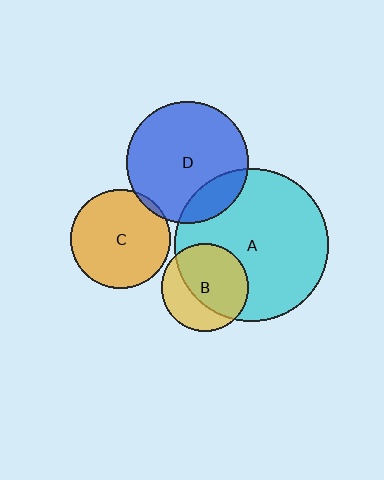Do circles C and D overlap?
Yes.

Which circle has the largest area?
Circle A (cyan).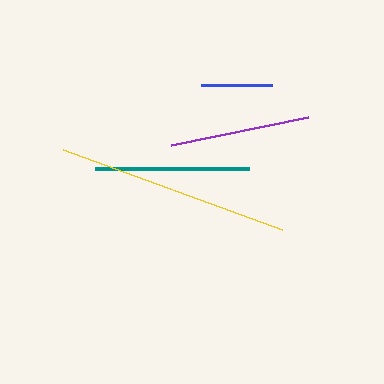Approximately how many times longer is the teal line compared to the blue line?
The teal line is approximately 2.2 times the length of the blue line.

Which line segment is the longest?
The yellow line is the longest at approximately 232 pixels.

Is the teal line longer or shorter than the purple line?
The teal line is longer than the purple line.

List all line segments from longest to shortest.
From longest to shortest: yellow, teal, purple, blue.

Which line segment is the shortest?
The blue line is the shortest at approximately 71 pixels.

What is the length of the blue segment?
The blue segment is approximately 71 pixels long.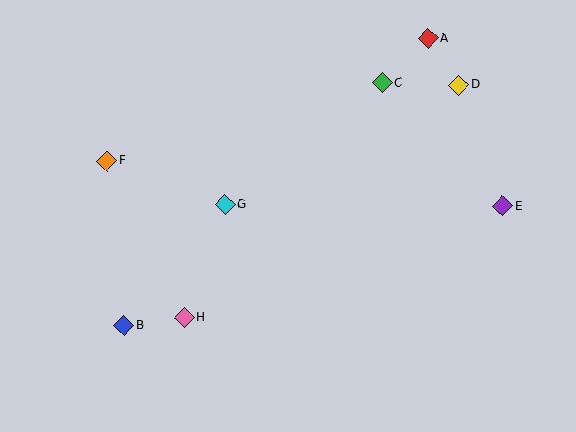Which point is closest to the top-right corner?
Point D is closest to the top-right corner.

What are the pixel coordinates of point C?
Point C is at (382, 83).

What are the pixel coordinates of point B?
Point B is at (124, 325).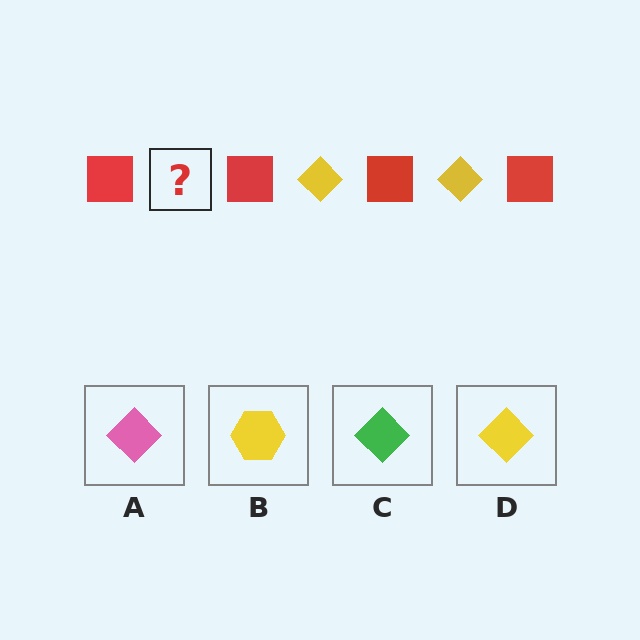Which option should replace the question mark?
Option D.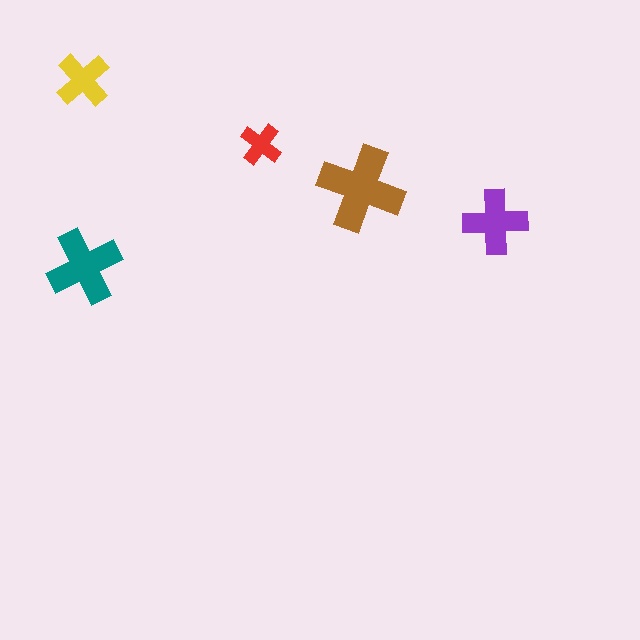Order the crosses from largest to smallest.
the brown one, the teal one, the purple one, the yellow one, the red one.